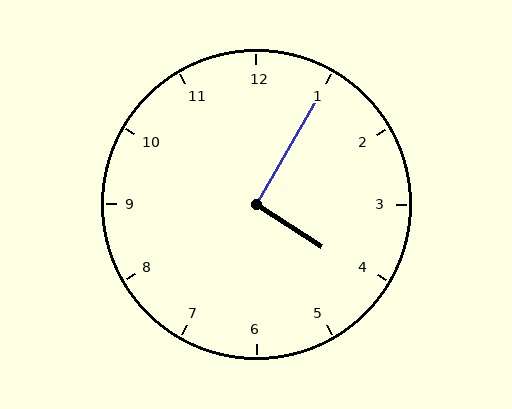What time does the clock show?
4:05.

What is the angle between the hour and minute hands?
Approximately 92 degrees.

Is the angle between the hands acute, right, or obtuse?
It is right.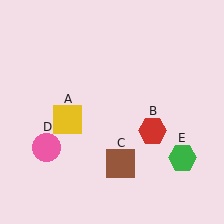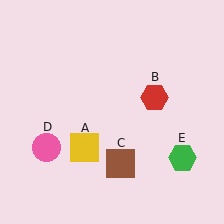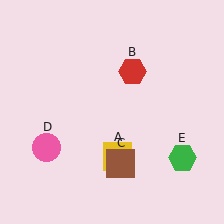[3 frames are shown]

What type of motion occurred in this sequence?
The yellow square (object A), red hexagon (object B) rotated counterclockwise around the center of the scene.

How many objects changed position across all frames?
2 objects changed position: yellow square (object A), red hexagon (object B).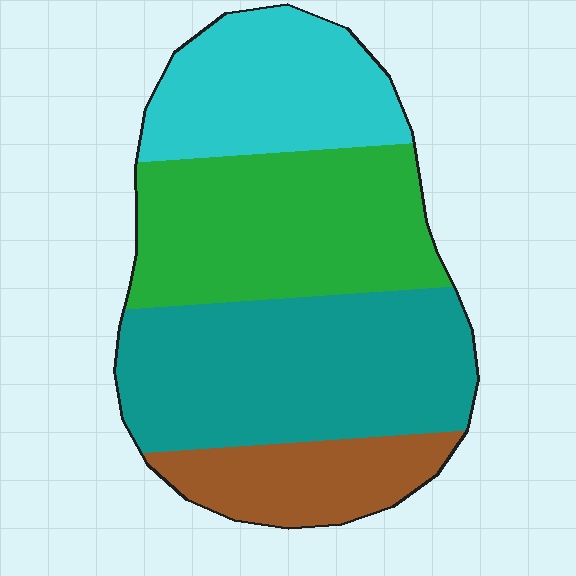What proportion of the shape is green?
Green covers around 30% of the shape.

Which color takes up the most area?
Teal, at roughly 35%.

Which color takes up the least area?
Brown, at roughly 15%.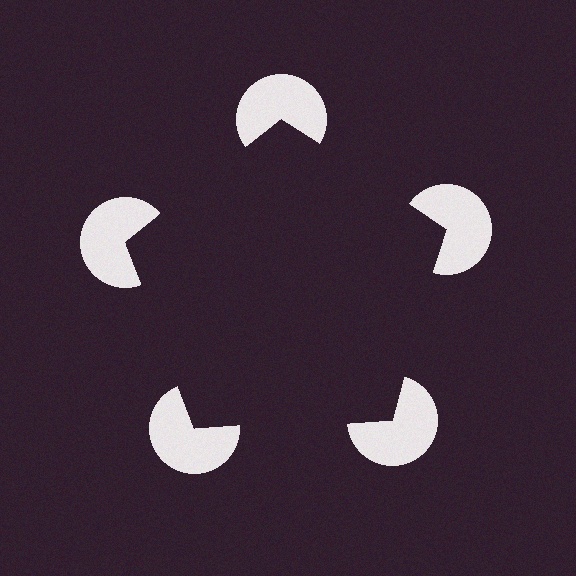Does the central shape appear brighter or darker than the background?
It typically appears slightly darker than the background, even though no actual brightness change is drawn.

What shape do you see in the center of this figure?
An illusory pentagon — its edges are inferred from the aligned wedge cuts in the pac-man discs, not physically drawn.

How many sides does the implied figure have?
5 sides.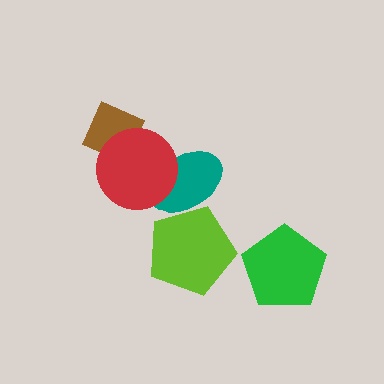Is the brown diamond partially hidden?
Yes, it is partially covered by another shape.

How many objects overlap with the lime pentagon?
1 object overlaps with the lime pentagon.